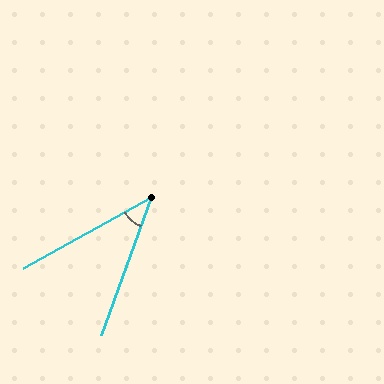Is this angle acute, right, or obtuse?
It is acute.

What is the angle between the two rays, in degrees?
Approximately 41 degrees.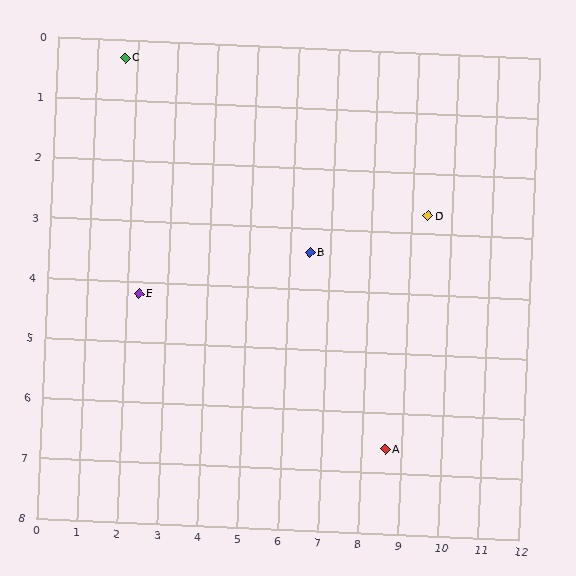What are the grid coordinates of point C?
Point C is at approximately (1.7, 0.3).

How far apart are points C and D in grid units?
Points C and D are about 8.1 grid units apart.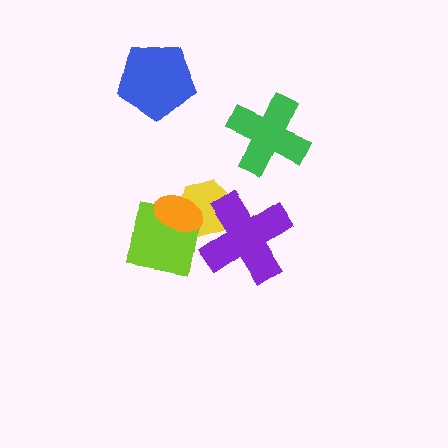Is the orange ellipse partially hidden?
No, no other shape covers it.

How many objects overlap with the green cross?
0 objects overlap with the green cross.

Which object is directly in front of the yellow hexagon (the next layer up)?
The lime square is directly in front of the yellow hexagon.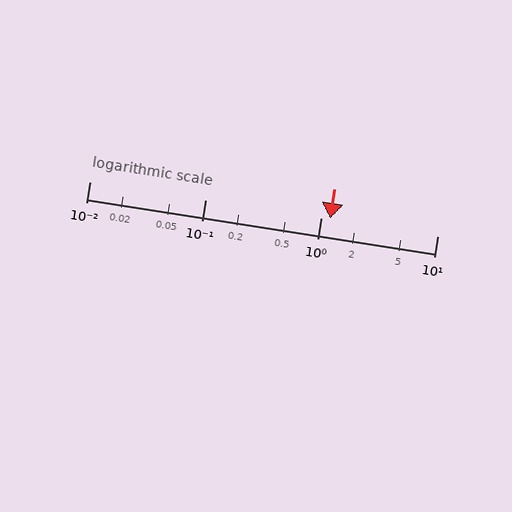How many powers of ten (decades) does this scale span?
The scale spans 3 decades, from 0.01 to 10.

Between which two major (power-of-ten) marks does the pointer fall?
The pointer is between 1 and 10.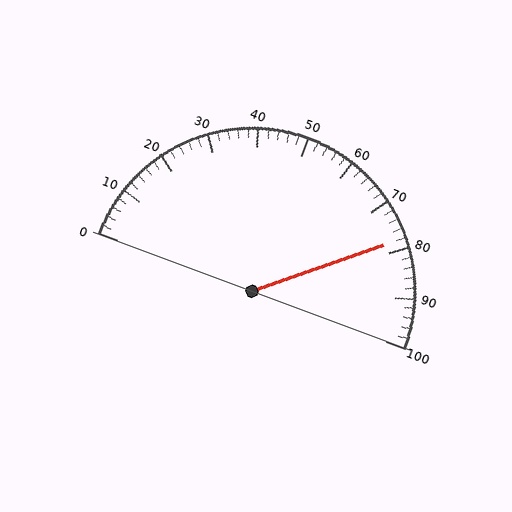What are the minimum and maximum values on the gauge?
The gauge ranges from 0 to 100.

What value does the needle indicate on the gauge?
The needle indicates approximately 78.